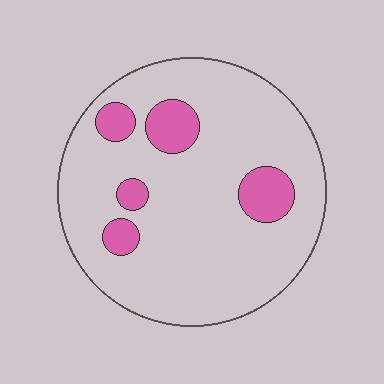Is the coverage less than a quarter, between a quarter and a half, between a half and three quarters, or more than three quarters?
Less than a quarter.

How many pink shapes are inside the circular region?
5.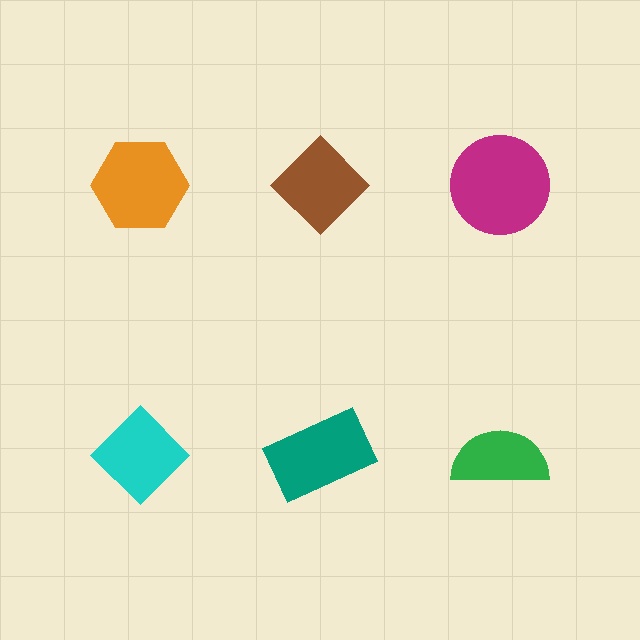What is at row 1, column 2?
A brown diamond.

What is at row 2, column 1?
A cyan diamond.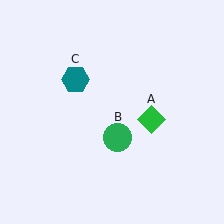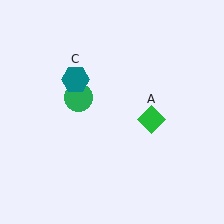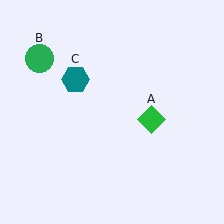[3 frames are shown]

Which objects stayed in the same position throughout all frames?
Green diamond (object A) and teal hexagon (object C) remained stationary.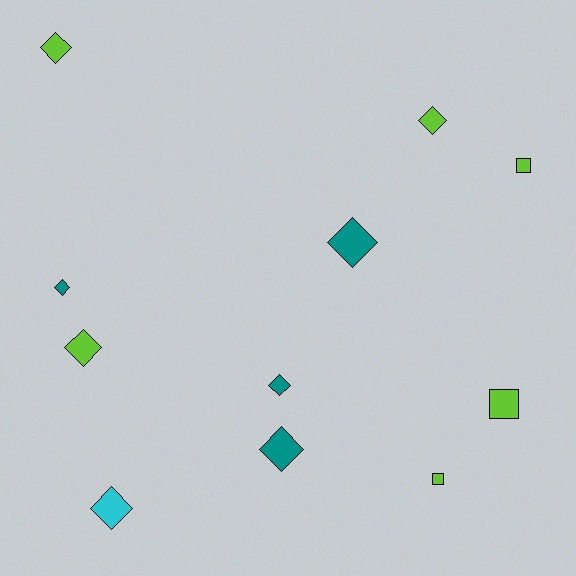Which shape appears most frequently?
Diamond, with 8 objects.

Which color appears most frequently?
Lime, with 6 objects.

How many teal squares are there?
There are no teal squares.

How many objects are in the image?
There are 11 objects.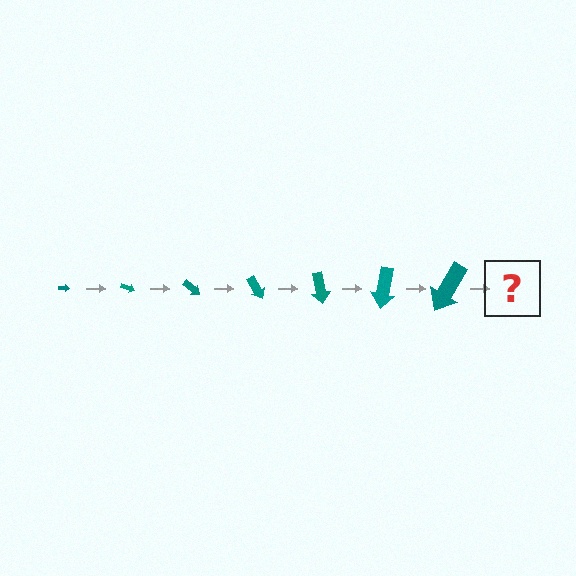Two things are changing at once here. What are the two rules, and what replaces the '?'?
The two rules are that the arrow grows larger each step and it rotates 20 degrees each step. The '?' should be an arrow, larger than the previous one and rotated 140 degrees from the start.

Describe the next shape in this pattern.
It should be an arrow, larger than the previous one and rotated 140 degrees from the start.